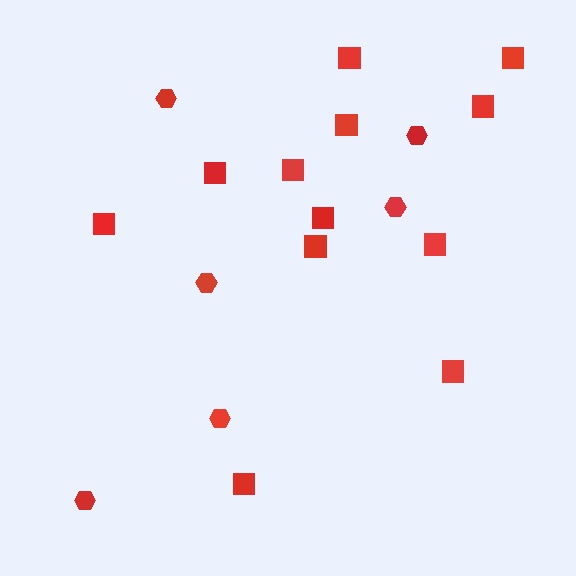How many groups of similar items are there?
There are 2 groups: one group of hexagons (6) and one group of squares (12).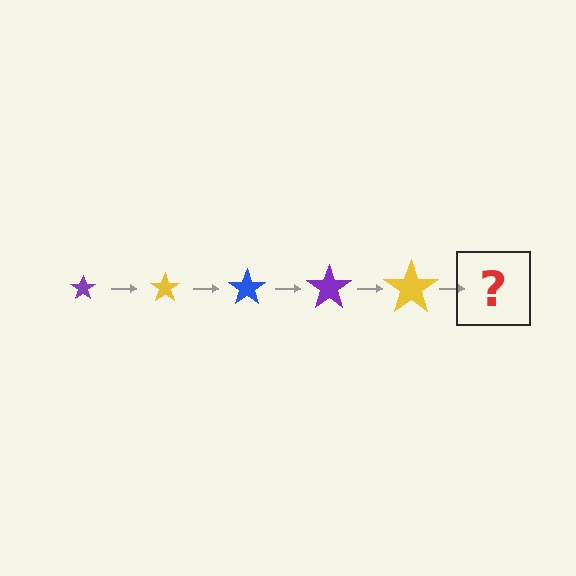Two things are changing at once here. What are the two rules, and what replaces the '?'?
The two rules are that the star grows larger each step and the color cycles through purple, yellow, and blue. The '?' should be a blue star, larger than the previous one.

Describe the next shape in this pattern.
It should be a blue star, larger than the previous one.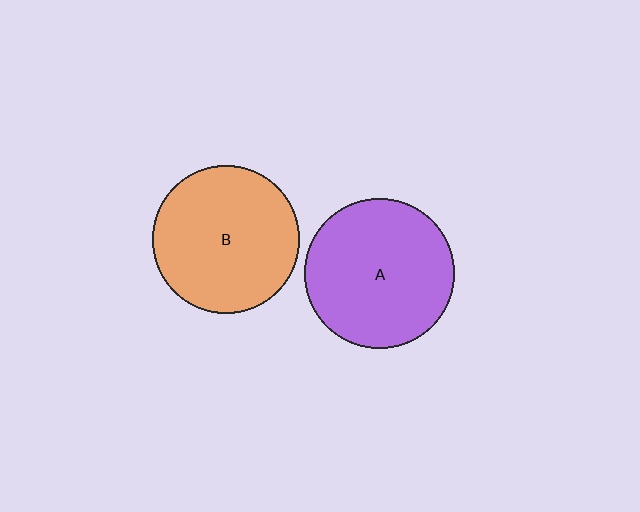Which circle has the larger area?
Circle A (purple).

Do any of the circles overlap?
No, none of the circles overlap.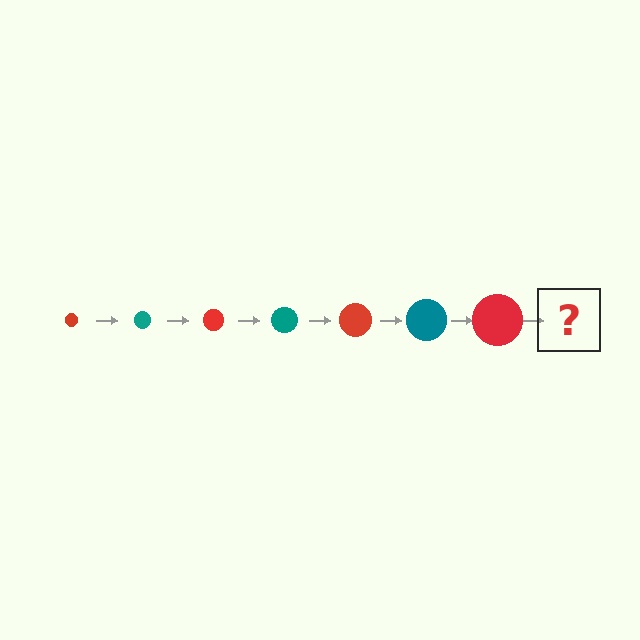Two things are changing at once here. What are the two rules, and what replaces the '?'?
The two rules are that the circle grows larger each step and the color cycles through red and teal. The '?' should be a teal circle, larger than the previous one.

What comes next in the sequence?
The next element should be a teal circle, larger than the previous one.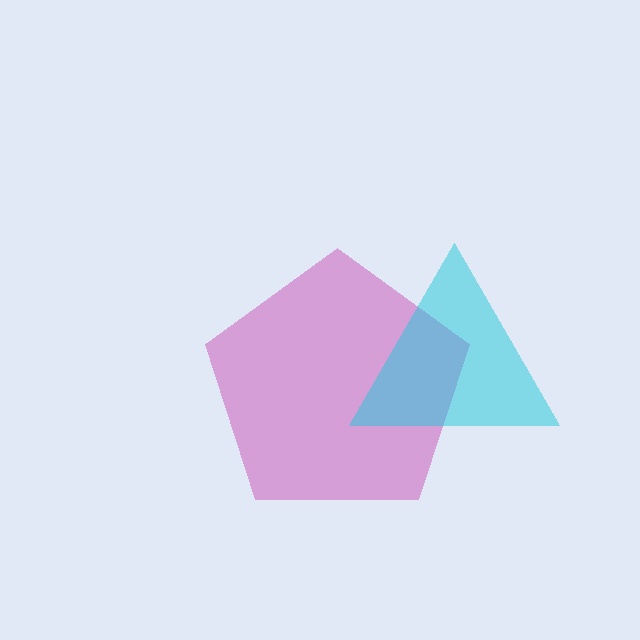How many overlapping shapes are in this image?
There are 2 overlapping shapes in the image.